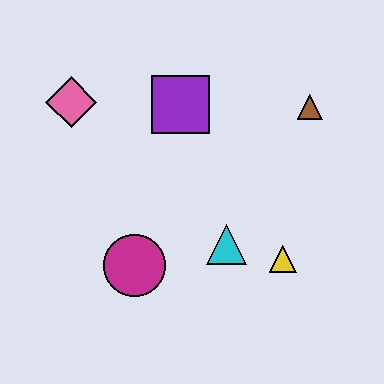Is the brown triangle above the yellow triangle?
Yes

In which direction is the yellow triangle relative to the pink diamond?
The yellow triangle is to the right of the pink diamond.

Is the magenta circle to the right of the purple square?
No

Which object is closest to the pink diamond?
The purple square is closest to the pink diamond.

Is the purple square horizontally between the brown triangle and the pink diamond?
Yes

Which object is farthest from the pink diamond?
The yellow triangle is farthest from the pink diamond.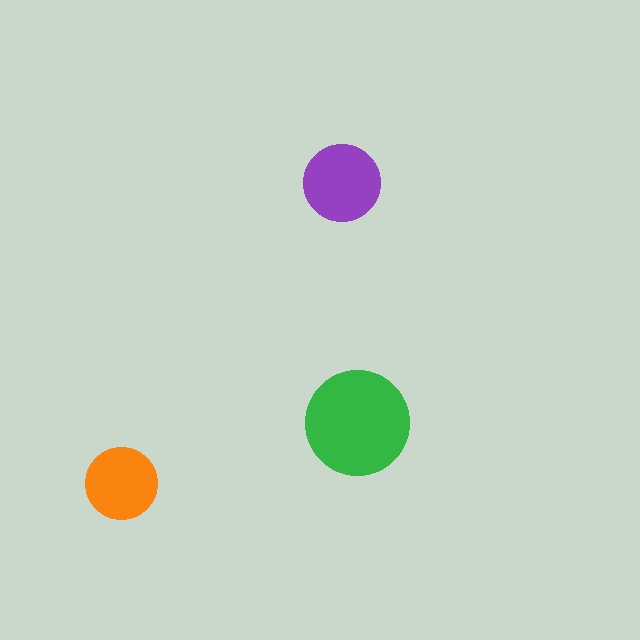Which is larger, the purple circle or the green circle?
The green one.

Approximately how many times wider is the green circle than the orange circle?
About 1.5 times wider.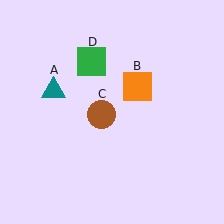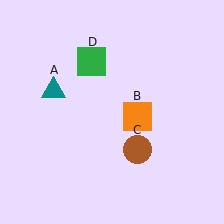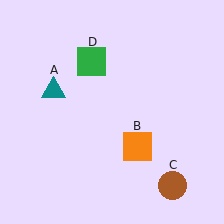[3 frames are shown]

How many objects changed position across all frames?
2 objects changed position: orange square (object B), brown circle (object C).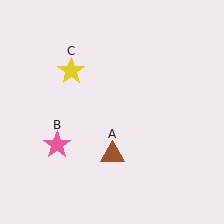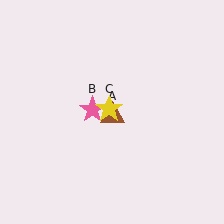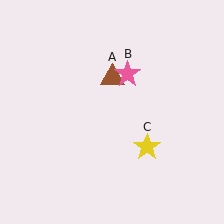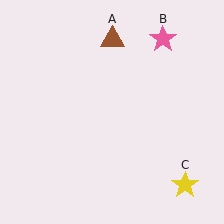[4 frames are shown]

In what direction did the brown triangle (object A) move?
The brown triangle (object A) moved up.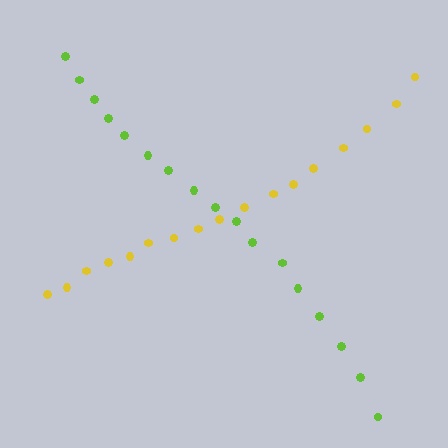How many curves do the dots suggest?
There are 2 distinct paths.